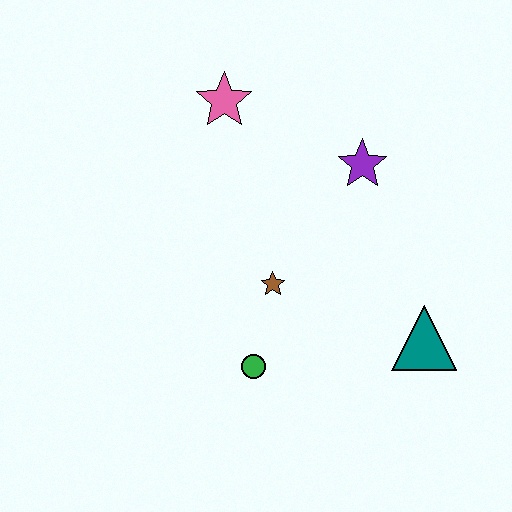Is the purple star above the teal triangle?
Yes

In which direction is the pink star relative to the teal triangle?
The pink star is above the teal triangle.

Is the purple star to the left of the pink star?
No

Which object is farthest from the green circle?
The pink star is farthest from the green circle.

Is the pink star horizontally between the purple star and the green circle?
No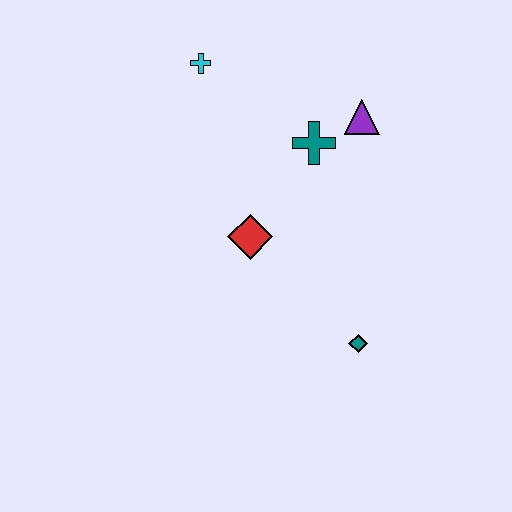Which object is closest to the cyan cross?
The teal cross is closest to the cyan cross.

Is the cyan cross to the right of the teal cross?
No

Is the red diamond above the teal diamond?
Yes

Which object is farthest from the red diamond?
The cyan cross is farthest from the red diamond.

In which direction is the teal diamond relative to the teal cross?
The teal diamond is below the teal cross.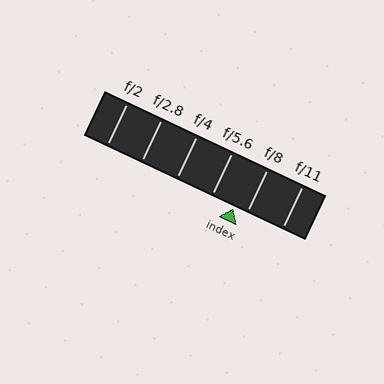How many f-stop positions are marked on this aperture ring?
There are 6 f-stop positions marked.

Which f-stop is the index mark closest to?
The index mark is closest to f/8.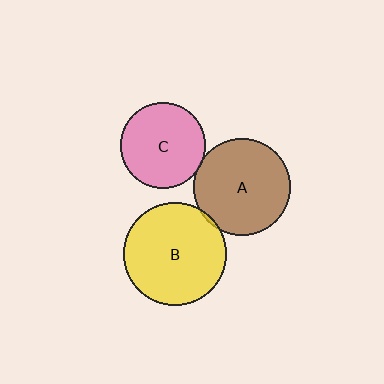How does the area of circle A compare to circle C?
Approximately 1.3 times.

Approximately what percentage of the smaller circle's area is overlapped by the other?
Approximately 5%.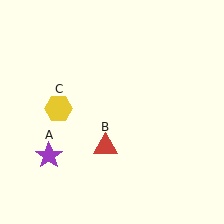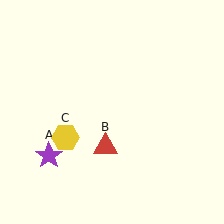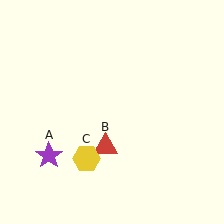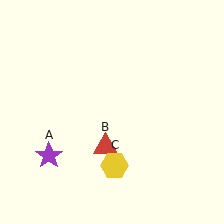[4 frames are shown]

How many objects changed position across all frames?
1 object changed position: yellow hexagon (object C).